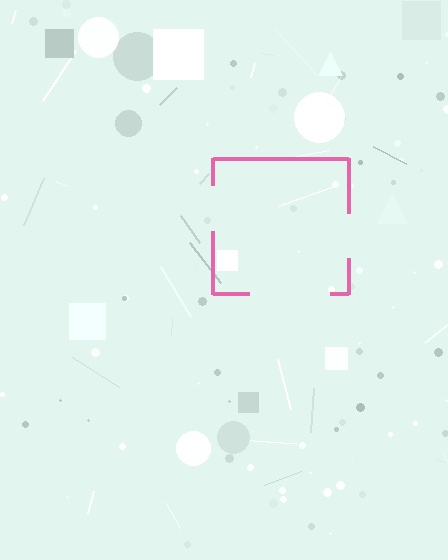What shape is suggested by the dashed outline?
The dashed outline suggests a square.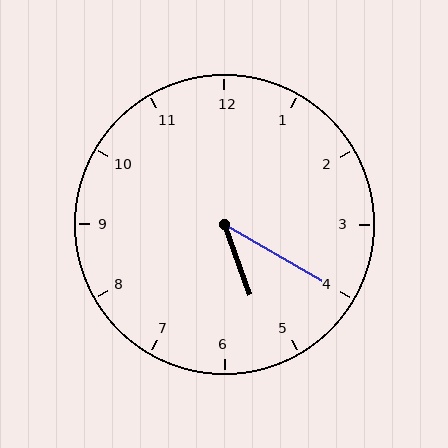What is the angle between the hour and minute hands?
Approximately 40 degrees.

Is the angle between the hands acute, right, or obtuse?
It is acute.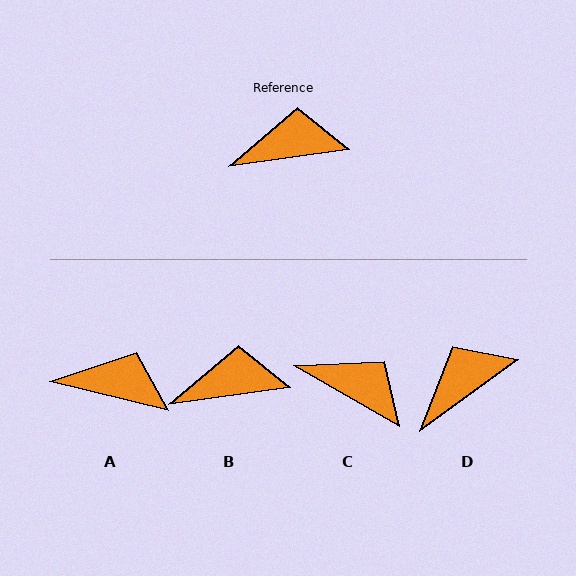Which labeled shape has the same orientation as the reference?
B.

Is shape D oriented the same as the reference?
No, it is off by about 28 degrees.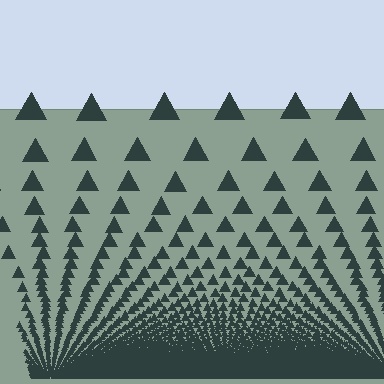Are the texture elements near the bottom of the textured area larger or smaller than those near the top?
Smaller. The gradient is inverted — elements near the bottom are smaller and denser.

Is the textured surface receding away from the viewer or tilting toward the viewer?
The surface appears to tilt toward the viewer. Texture elements get larger and sparser toward the top.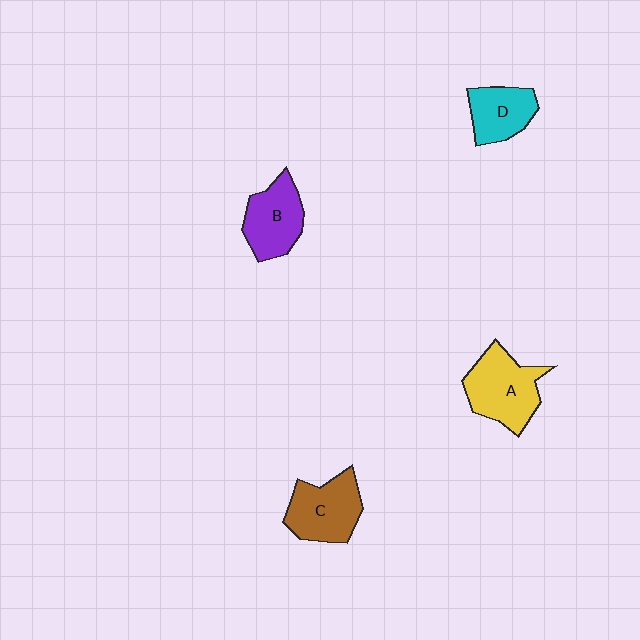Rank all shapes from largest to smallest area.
From largest to smallest: A (yellow), C (brown), B (purple), D (cyan).